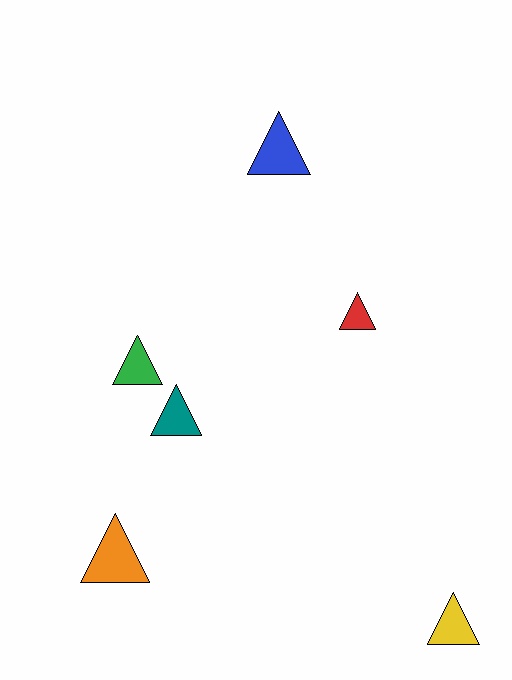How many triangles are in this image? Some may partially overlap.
There are 6 triangles.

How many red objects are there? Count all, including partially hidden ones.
There is 1 red object.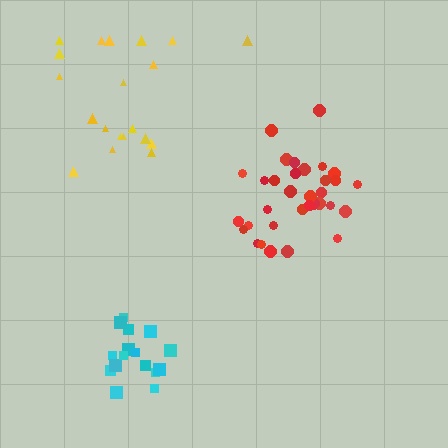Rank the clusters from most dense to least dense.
cyan, red, yellow.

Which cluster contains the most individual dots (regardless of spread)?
Red (33).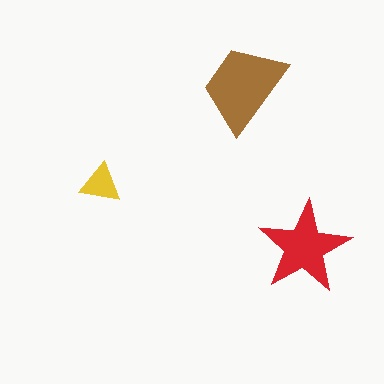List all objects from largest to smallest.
The brown trapezoid, the red star, the yellow triangle.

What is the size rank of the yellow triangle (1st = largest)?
3rd.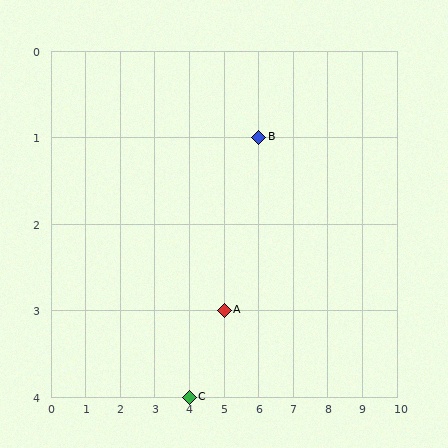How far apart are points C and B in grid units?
Points C and B are 2 columns and 3 rows apart (about 3.6 grid units diagonally).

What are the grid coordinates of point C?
Point C is at grid coordinates (4, 4).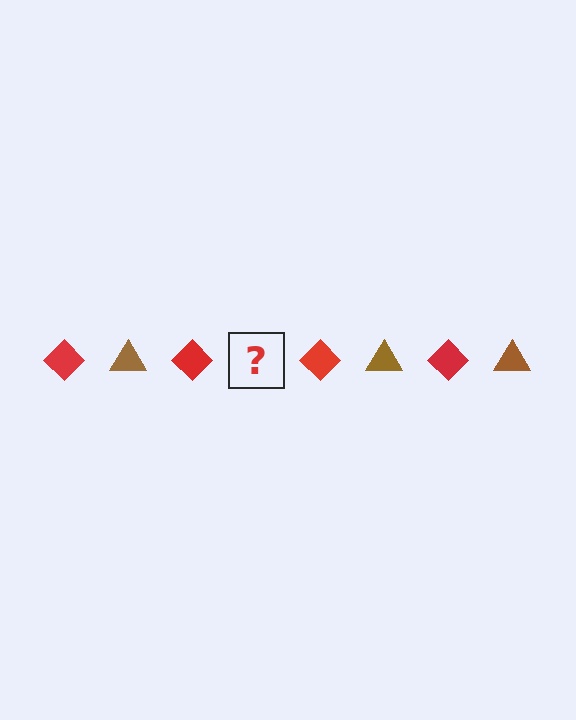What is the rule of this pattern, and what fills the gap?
The rule is that the pattern alternates between red diamond and brown triangle. The gap should be filled with a brown triangle.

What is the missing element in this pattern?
The missing element is a brown triangle.